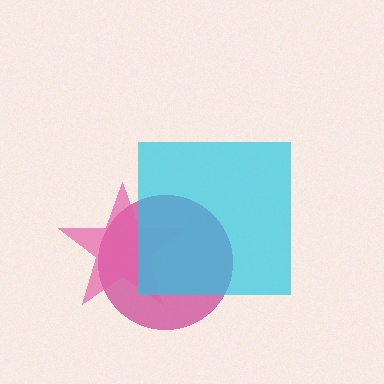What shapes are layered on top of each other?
The layered shapes are: a magenta circle, a pink star, a cyan square.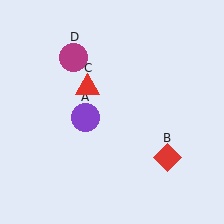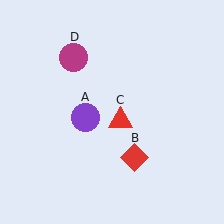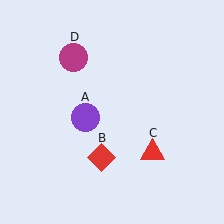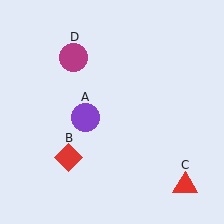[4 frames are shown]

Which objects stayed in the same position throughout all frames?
Purple circle (object A) and magenta circle (object D) remained stationary.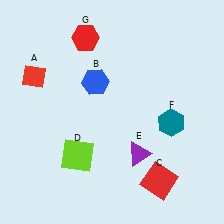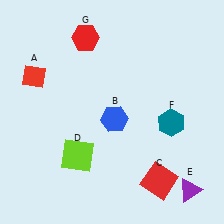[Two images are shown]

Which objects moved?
The objects that moved are: the blue hexagon (B), the purple triangle (E).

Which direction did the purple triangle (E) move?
The purple triangle (E) moved right.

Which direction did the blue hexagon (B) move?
The blue hexagon (B) moved down.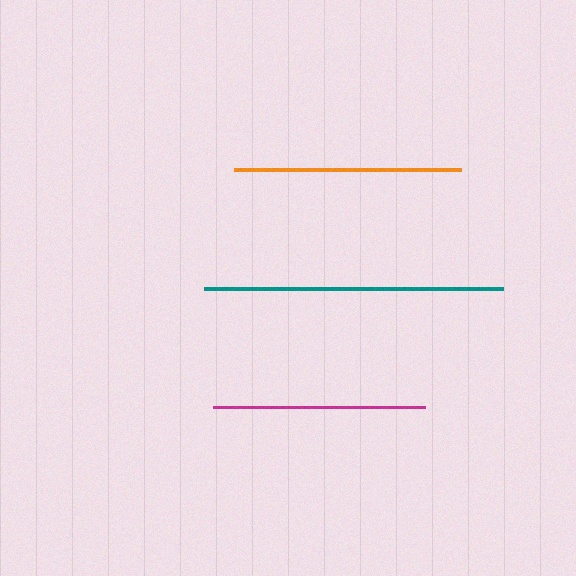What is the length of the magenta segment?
The magenta segment is approximately 212 pixels long.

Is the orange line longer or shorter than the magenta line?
The orange line is longer than the magenta line.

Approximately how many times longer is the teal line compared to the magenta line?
The teal line is approximately 1.4 times the length of the magenta line.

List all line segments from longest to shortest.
From longest to shortest: teal, orange, magenta.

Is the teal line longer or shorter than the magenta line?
The teal line is longer than the magenta line.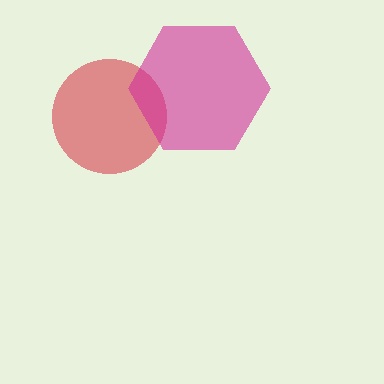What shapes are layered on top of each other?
The layered shapes are: a red circle, a magenta hexagon.